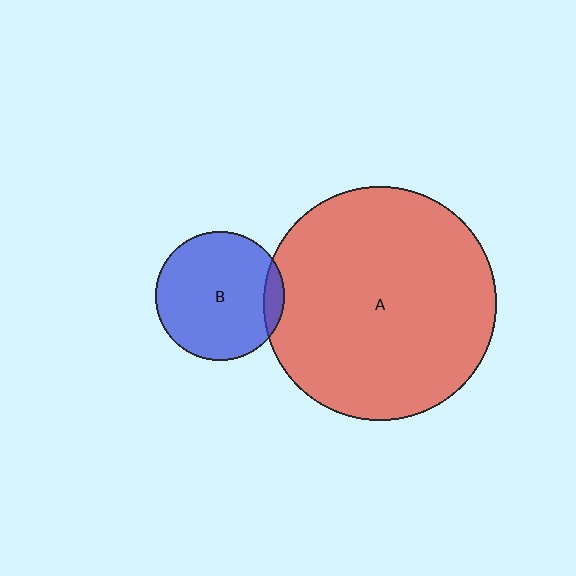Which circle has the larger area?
Circle A (red).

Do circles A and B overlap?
Yes.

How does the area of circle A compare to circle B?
Approximately 3.3 times.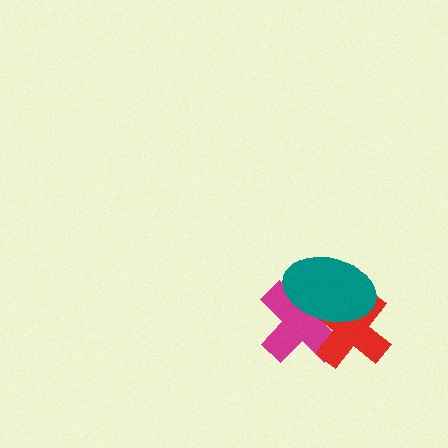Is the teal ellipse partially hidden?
No, no other shape covers it.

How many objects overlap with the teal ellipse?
2 objects overlap with the teal ellipse.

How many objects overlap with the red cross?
2 objects overlap with the red cross.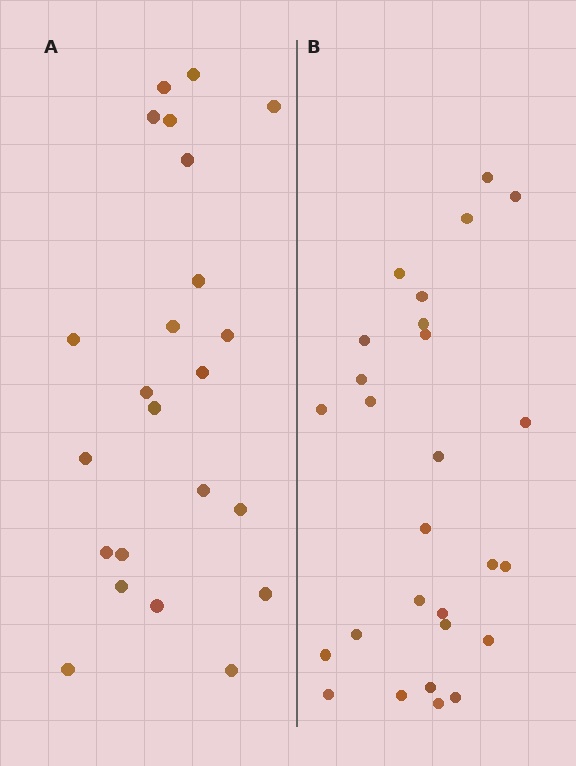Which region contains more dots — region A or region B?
Region B (the right region) has more dots.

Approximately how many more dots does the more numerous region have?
Region B has about 4 more dots than region A.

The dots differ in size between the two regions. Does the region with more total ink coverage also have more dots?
No. Region A has more total ink coverage because its dots are larger, but region B actually contains more individual dots. Total area can be misleading — the number of items is what matters here.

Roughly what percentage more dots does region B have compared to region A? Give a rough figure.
About 15% more.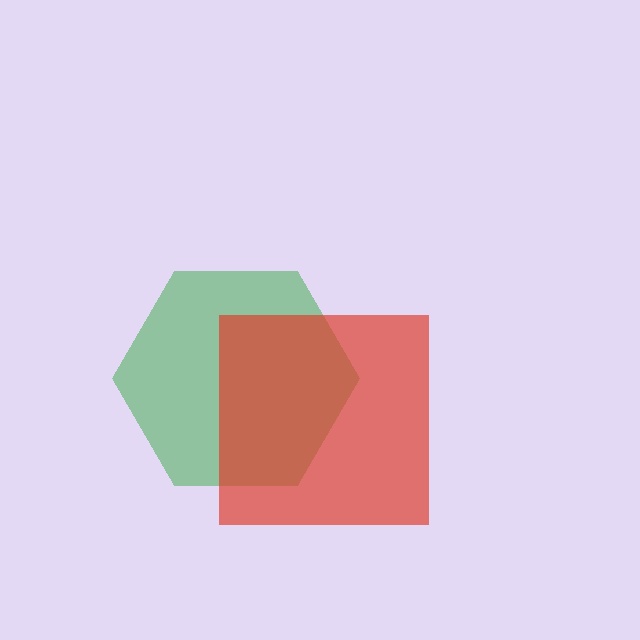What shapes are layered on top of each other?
The layered shapes are: a green hexagon, a red square.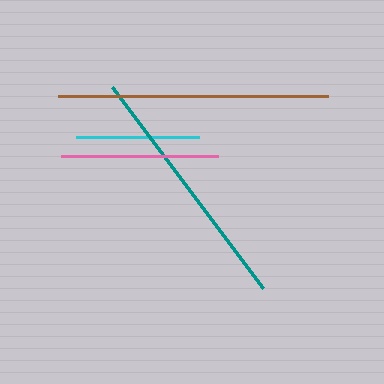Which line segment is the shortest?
The cyan line is the shortest at approximately 123 pixels.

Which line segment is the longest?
The brown line is the longest at approximately 270 pixels.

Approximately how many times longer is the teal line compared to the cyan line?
The teal line is approximately 2.0 times the length of the cyan line.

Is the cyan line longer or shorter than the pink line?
The pink line is longer than the cyan line.